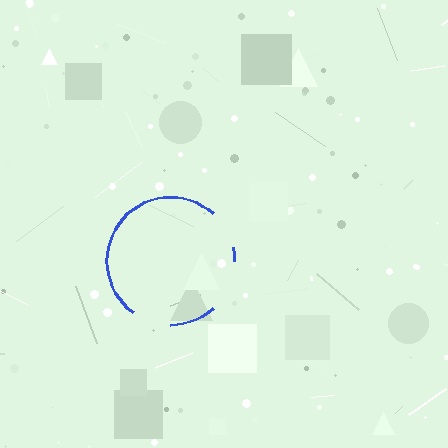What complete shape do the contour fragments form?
The contour fragments form a circle.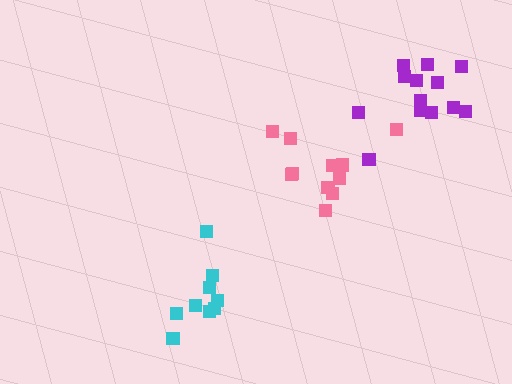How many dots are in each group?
Group 1: 13 dots, Group 2: 11 dots, Group 3: 9 dots (33 total).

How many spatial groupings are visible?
There are 3 spatial groupings.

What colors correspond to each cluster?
The clusters are colored: purple, pink, cyan.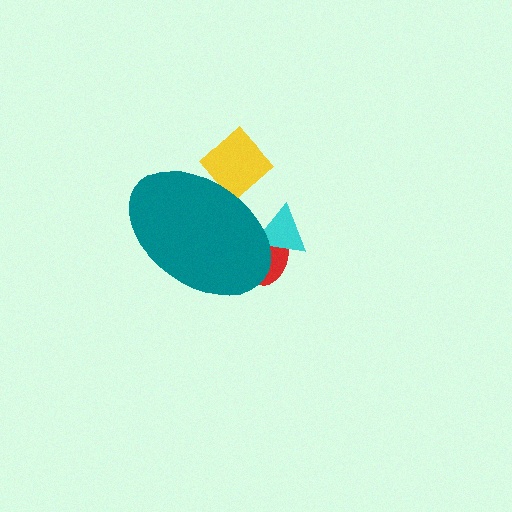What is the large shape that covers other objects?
A teal ellipse.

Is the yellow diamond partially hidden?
Yes, the yellow diamond is partially hidden behind the teal ellipse.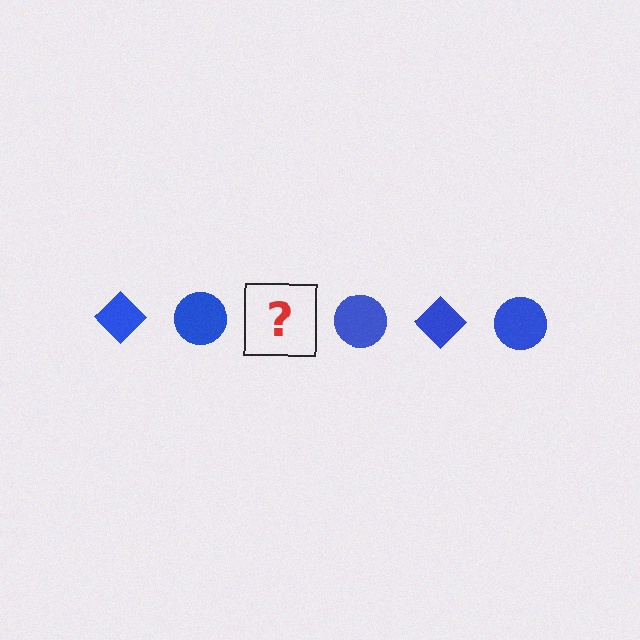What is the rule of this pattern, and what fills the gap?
The rule is that the pattern cycles through diamond, circle shapes in blue. The gap should be filled with a blue diamond.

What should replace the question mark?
The question mark should be replaced with a blue diamond.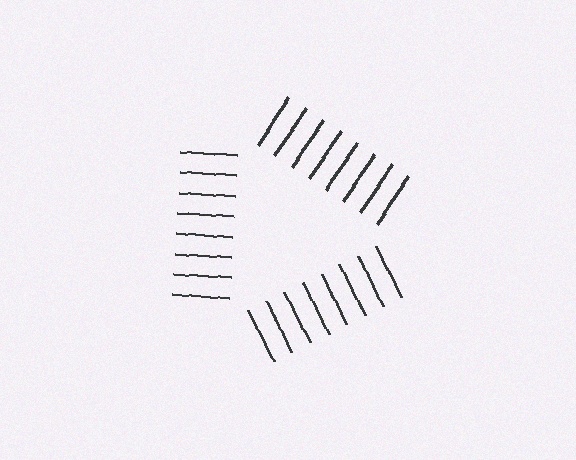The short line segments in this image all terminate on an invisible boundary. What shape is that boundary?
An illusory triangle — the line segments terminate on its edges but no continuous stroke is drawn.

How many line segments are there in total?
24 — 8 along each of the 3 edges.